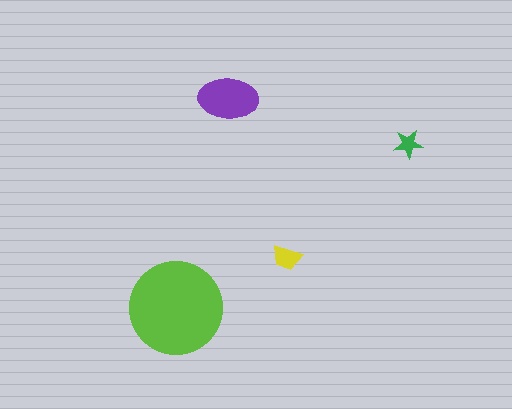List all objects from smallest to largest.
The green star, the yellow trapezoid, the purple ellipse, the lime circle.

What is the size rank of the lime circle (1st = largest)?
1st.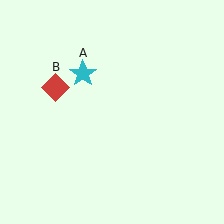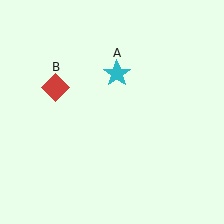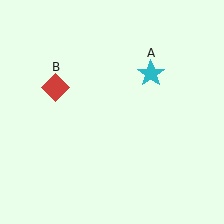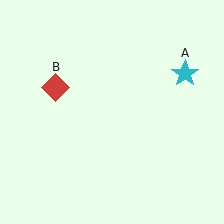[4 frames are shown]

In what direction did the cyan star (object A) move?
The cyan star (object A) moved right.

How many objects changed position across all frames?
1 object changed position: cyan star (object A).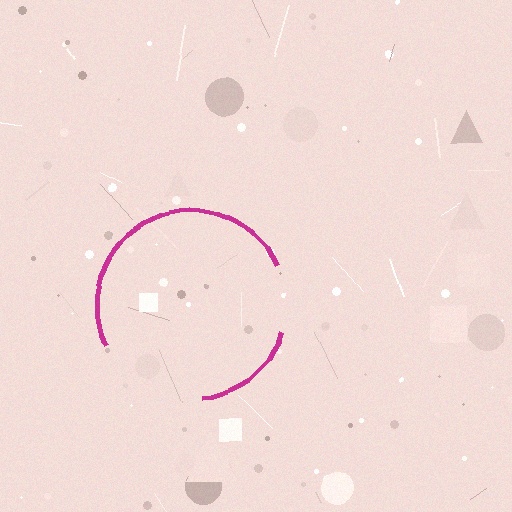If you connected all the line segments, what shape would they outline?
They would outline a circle.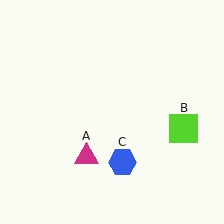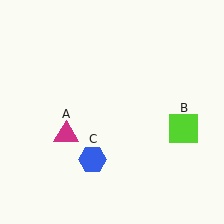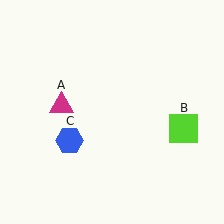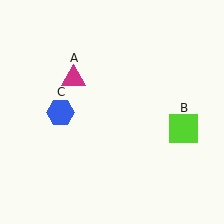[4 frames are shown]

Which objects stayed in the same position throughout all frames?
Lime square (object B) remained stationary.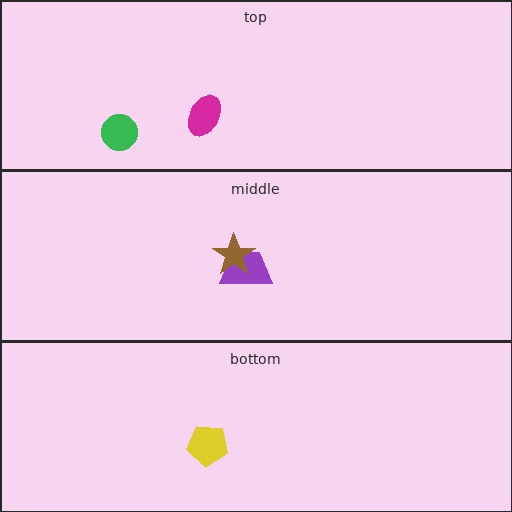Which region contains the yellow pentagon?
The bottom region.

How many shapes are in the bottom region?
1.